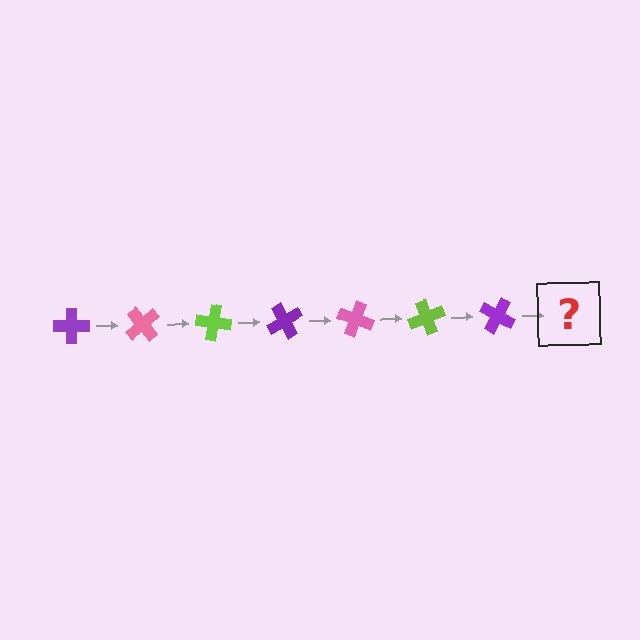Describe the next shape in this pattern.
It should be a pink cross, rotated 350 degrees from the start.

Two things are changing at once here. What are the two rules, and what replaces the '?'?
The two rules are that it rotates 50 degrees each step and the color cycles through purple, pink, and lime. The '?' should be a pink cross, rotated 350 degrees from the start.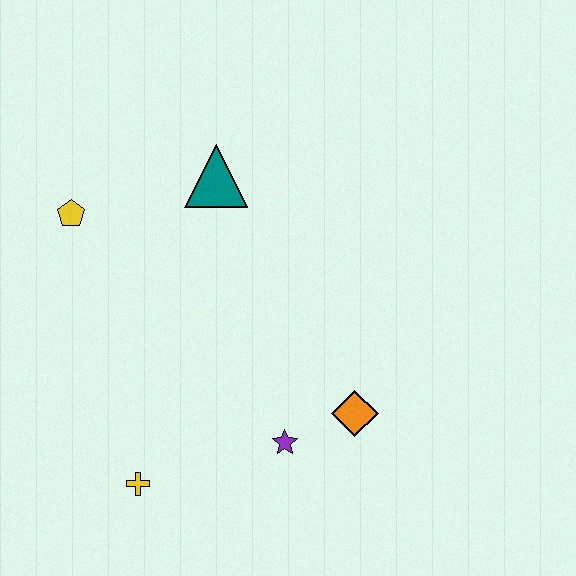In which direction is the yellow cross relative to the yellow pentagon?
The yellow cross is below the yellow pentagon.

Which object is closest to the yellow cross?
The purple star is closest to the yellow cross.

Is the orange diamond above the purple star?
Yes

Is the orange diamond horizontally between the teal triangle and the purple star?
No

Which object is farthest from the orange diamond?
The yellow pentagon is farthest from the orange diamond.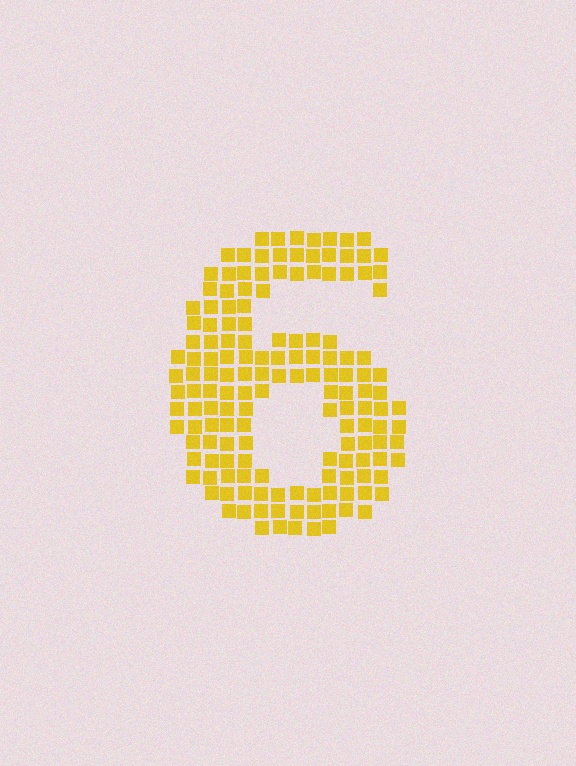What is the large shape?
The large shape is the digit 6.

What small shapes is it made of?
It is made of small squares.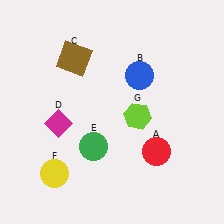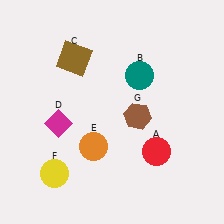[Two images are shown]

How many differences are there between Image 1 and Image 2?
There are 3 differences between the two images.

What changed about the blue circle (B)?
In Image 1, B is blue. In Image 2, it changed to teal.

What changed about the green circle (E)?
In Image 1, E is green. In Image 2, it changed to orange.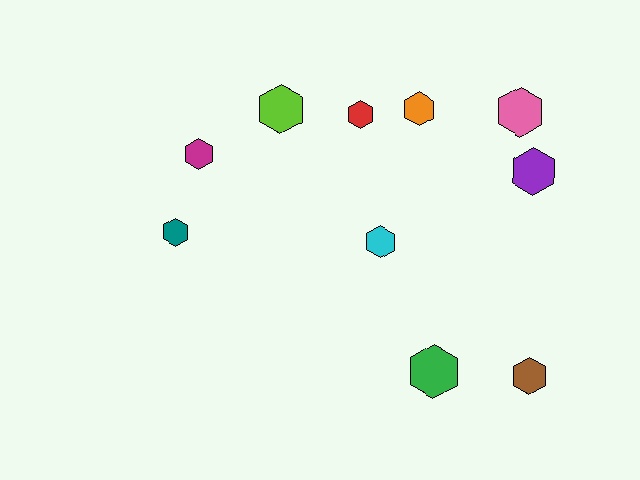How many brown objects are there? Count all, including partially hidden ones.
There is 1 brown object.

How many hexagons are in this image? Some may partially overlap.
There are 10 hexagons.